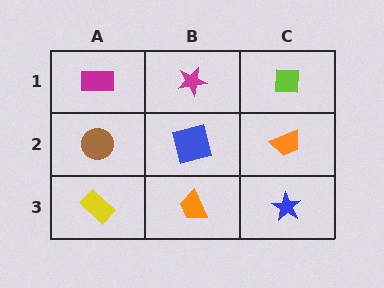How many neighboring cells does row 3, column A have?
2.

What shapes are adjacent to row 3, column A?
A brown circle (row 2, column A), an orange trapezoid (row 3, column B).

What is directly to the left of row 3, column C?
An orange trapezoid.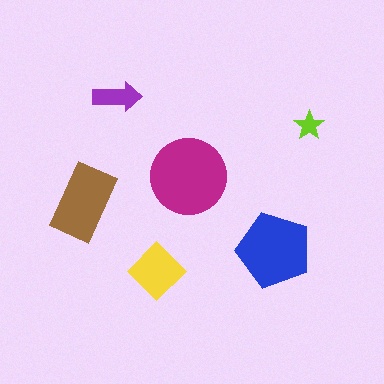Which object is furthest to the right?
The lime star is rightmost.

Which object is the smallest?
The lime star.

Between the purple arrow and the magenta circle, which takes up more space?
The magenta circle.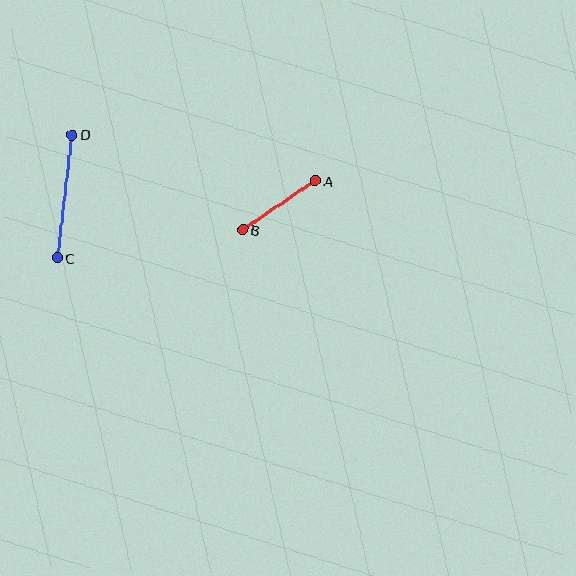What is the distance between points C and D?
The distance is approximately 124 pixels.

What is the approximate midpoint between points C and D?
The midpoint is at approximately (65, 196) pixels.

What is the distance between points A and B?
The distance is approximately 88 pixels.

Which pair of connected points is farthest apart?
Points C and D are farthest apart.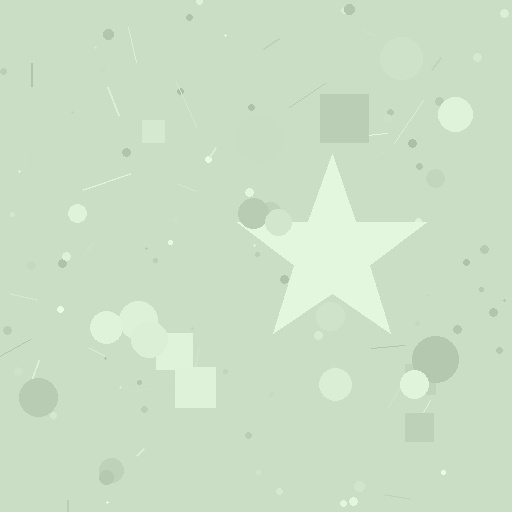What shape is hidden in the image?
A star is hidden in the image.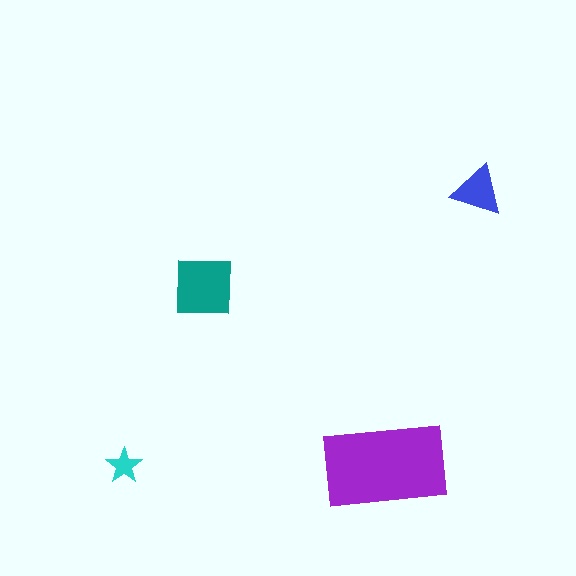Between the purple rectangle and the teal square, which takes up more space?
The purple rectangle.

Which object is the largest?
The purple rectangle.